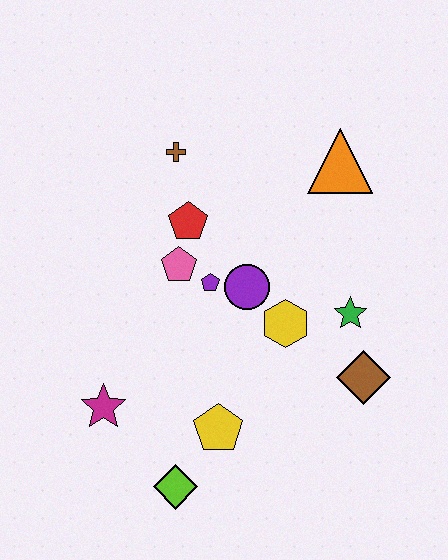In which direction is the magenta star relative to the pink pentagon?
The magenta star is below the pink pentagon.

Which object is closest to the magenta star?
The lime diamond is closest to the magenta star.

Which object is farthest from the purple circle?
The lime diamond is farthest from the purple circle.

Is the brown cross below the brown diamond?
No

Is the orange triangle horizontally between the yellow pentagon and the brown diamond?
Yes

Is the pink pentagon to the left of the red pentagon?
Yes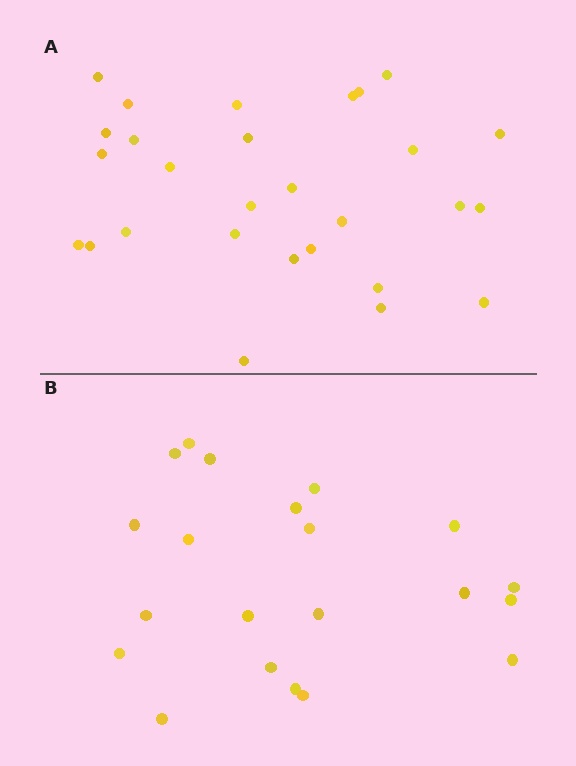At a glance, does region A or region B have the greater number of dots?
Region A (the top region) has more dots.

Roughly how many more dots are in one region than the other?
Region A has roughly 8 or so more dots than region B.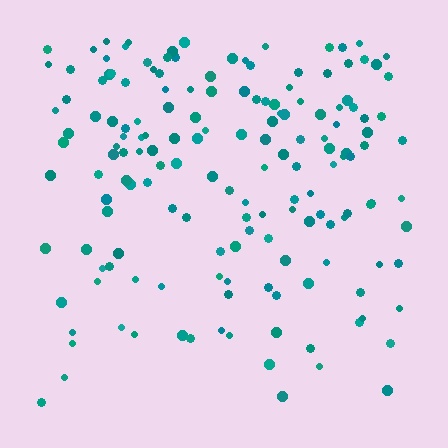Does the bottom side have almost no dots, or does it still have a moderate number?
Still a moderate number, just noticeably fewer than the top.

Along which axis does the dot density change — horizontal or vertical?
Vertical.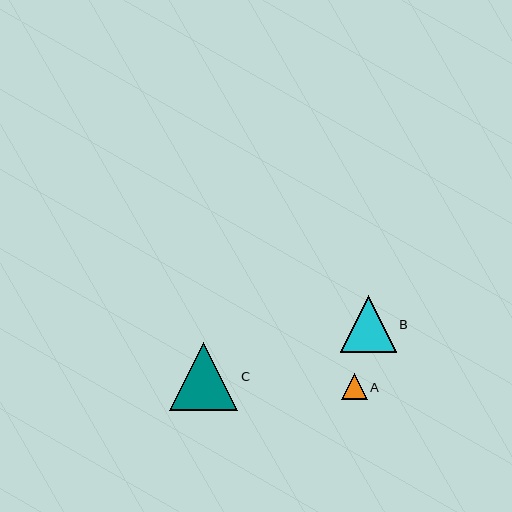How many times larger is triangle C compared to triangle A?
Triangle C is approximately 2.6 times the size of triangle A.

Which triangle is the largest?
Triangle C is the largest with a size of approximately 68 pixels.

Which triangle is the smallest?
Triangle A is the smallest with a size of approximately 26 pixels.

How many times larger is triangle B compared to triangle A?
Triangle B is approximately 2.2 times the size of triangle A.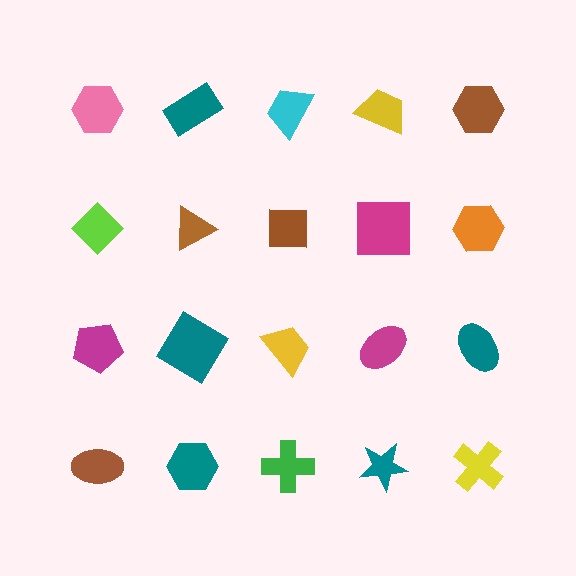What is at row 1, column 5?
A brown hexagon.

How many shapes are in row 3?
5 shapes.